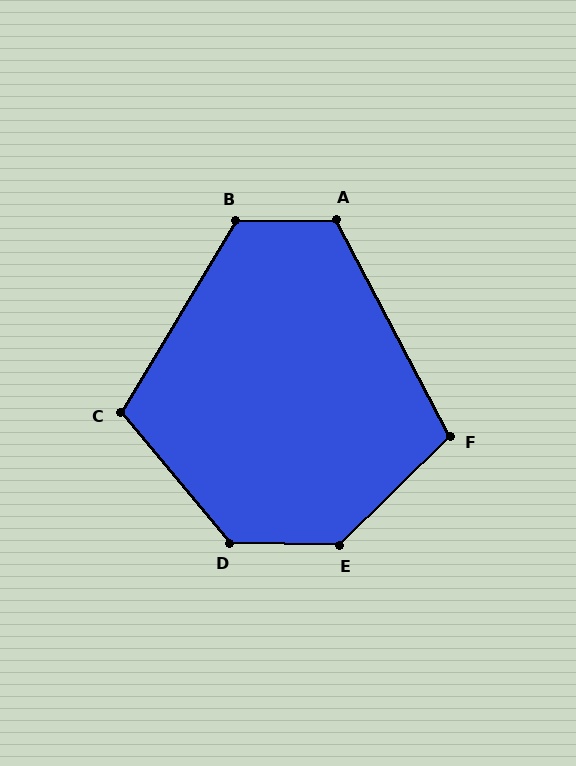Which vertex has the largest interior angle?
E, at approximately 134 degrees.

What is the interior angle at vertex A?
Approximately 117 degrees (obtuse).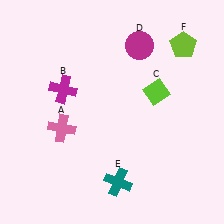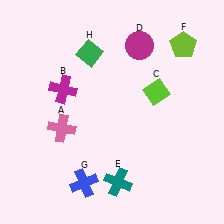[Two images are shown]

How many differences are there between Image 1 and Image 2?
There are 2 differences between the two images.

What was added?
A blue cross (G), a green diamond (H) were added in Image 2.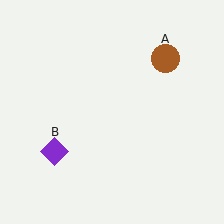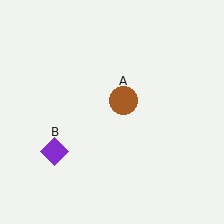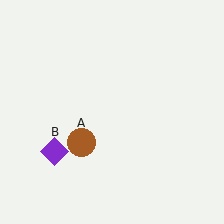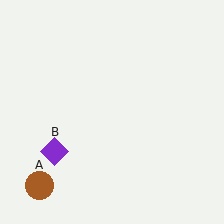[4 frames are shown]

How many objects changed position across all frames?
1 object changed position: brown circle (object A).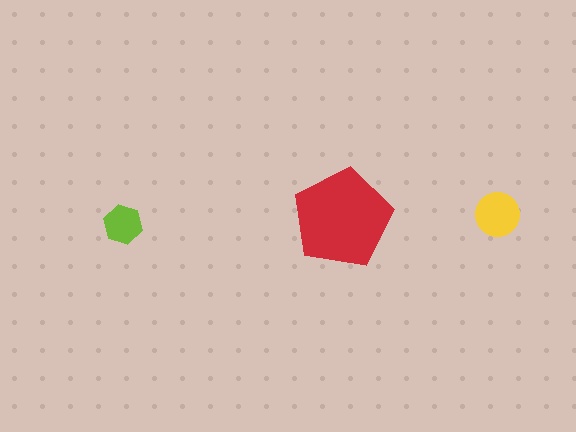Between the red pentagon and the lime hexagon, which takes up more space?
The red pentagon.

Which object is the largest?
The red pentagon.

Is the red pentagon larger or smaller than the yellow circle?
Larger.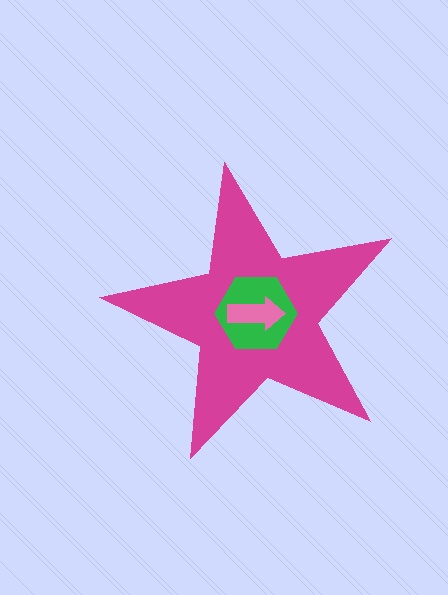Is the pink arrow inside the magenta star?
Yes.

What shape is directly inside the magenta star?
The green hexagon.